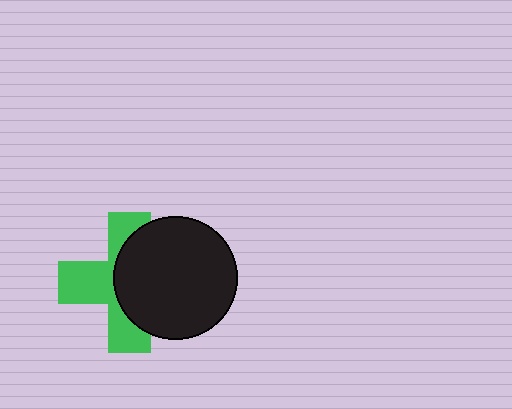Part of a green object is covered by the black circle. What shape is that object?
It is a cross.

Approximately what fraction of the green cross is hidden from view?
Roughly 50% of the green cross is hidden behind the black circle.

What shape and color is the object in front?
The object in front is a black circle.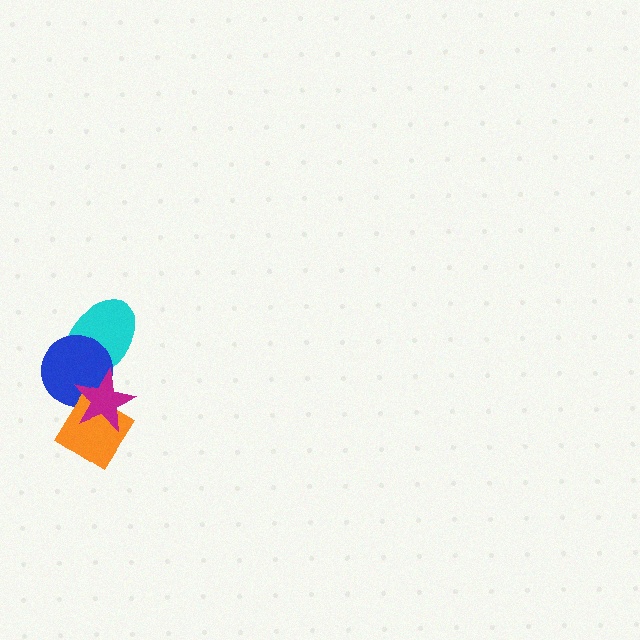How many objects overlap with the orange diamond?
1 object overlaps with the orange diamond.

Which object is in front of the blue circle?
The magenta star is in front of the blue circle.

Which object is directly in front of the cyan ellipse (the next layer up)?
The blue circle is directly in front of the cyan ellipse.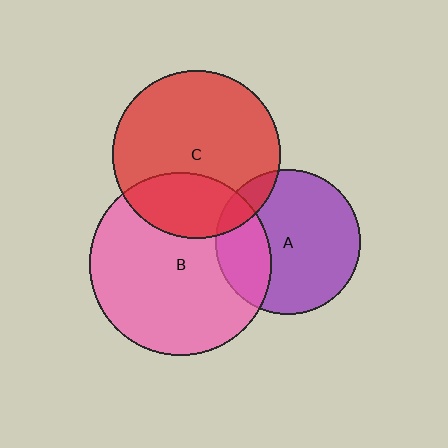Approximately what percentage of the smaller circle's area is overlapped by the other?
Approximately 10%.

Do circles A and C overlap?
Yes.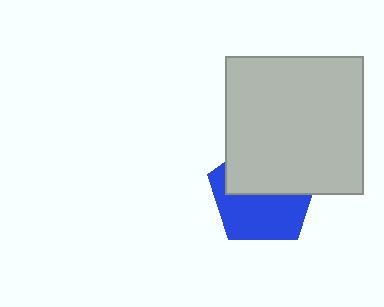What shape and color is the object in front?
The object in front is a light gray square.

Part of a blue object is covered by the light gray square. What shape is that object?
It is a pentagon.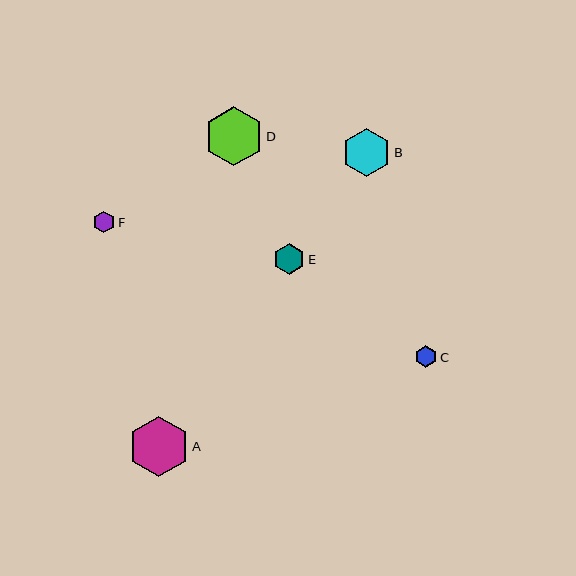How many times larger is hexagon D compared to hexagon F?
Hexagon D is approximately 2.7 times the size of hexagon F.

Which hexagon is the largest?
Hexagon A is the largest with a size of approximately 61 pixels.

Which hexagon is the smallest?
Hexagon F is the smallest with a size of approximately 22 pixels.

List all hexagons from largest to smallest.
From largest to smallest: A, D, B, E, C, F.